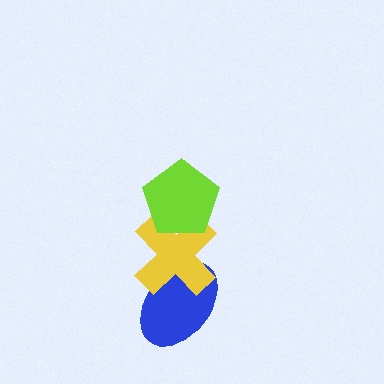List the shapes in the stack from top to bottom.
From top to bottom: the lime pentagon, the yellow cross, the blue ellipse.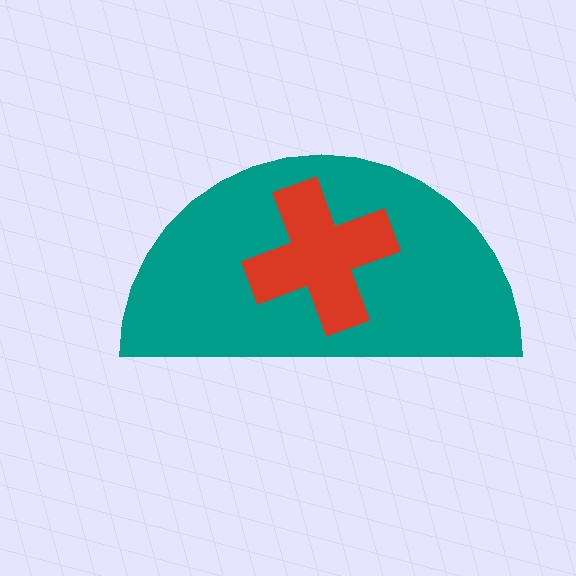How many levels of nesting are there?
2.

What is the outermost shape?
The teal semicircle.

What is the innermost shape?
The red cross.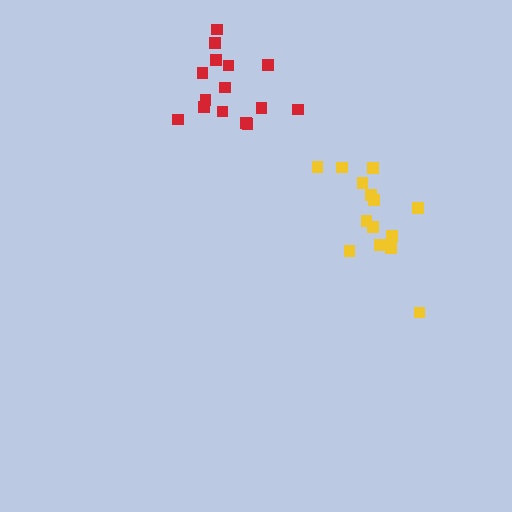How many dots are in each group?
Group 1: 15 dots, Group 2: 14 dots (29 total).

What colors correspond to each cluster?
The clusters are colored: red, yellow.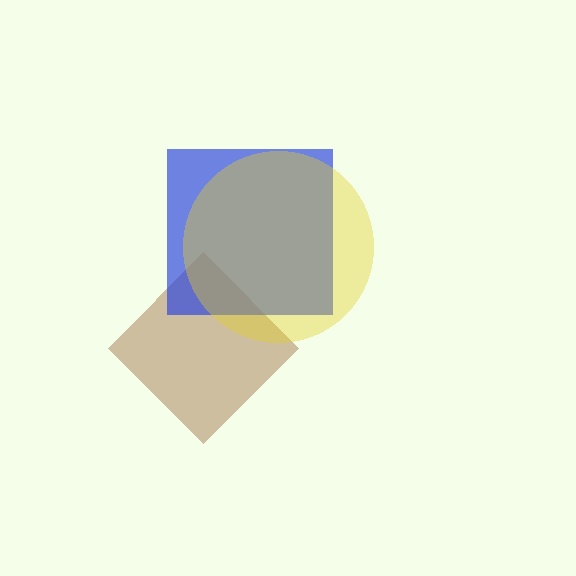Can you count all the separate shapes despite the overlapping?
Yes, there are 3 separate shapes.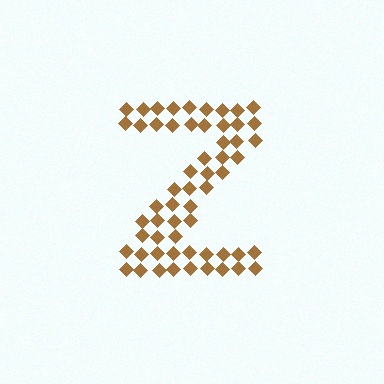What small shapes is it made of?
It is made of small diamonds.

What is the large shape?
The large shape is the letter Z.